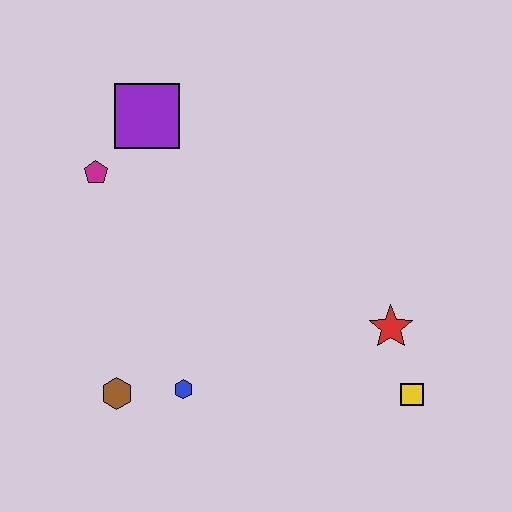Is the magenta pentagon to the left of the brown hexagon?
Yes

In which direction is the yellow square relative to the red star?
The yellow square is below the red star.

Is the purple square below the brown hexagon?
No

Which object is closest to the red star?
The yellow square is closest to the red star.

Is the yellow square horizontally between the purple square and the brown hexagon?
No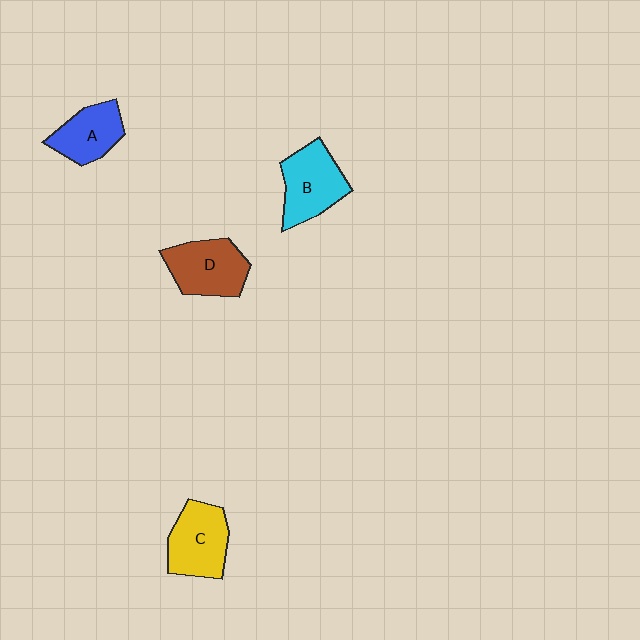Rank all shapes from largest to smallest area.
From largest to smallest: B (cyan), D (brown), C (yellow), A (blue).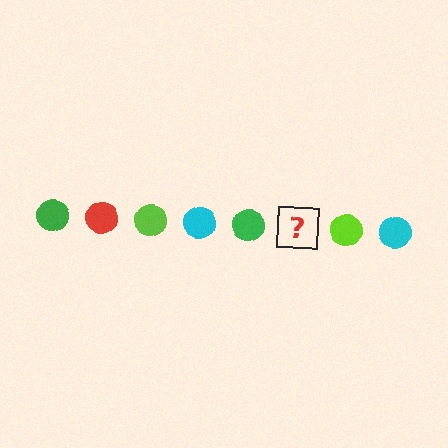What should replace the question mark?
The question mark should be replaced with a red circle.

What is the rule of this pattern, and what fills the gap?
The rule is that the pattern cycles through green, red, lime, cyan circles. The gap should be filled with a red circle.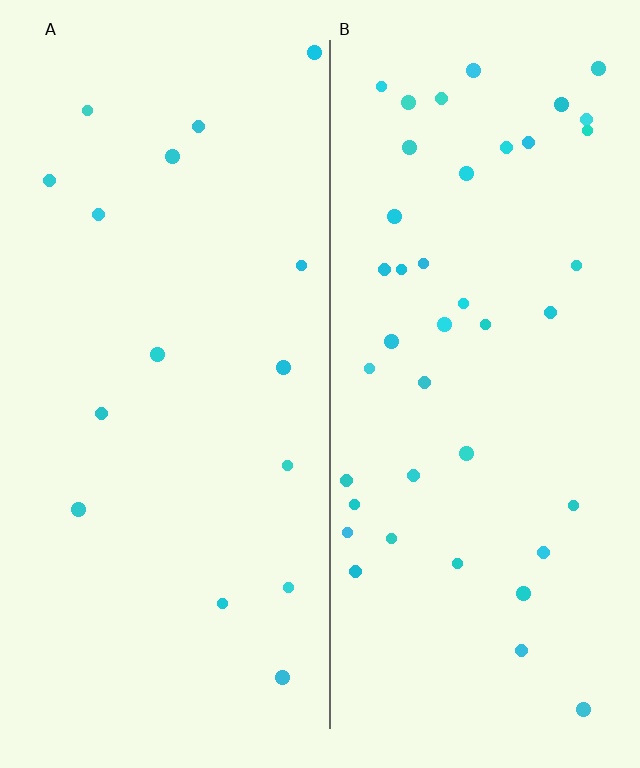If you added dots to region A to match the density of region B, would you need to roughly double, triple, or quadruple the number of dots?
Approximately triple.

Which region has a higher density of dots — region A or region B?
B (the right).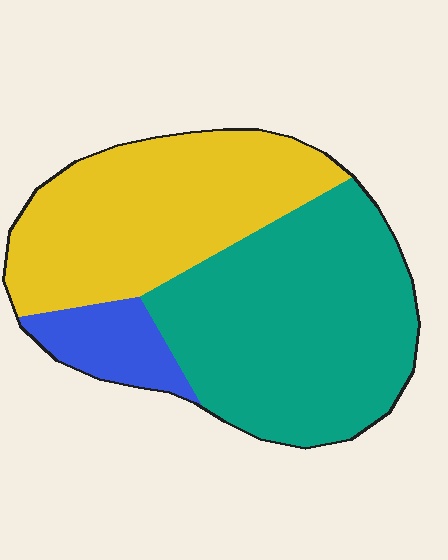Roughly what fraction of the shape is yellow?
Yellow covers 40% of the shape.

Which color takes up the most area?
Teal, at roughly 50%.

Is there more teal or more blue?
Teal.